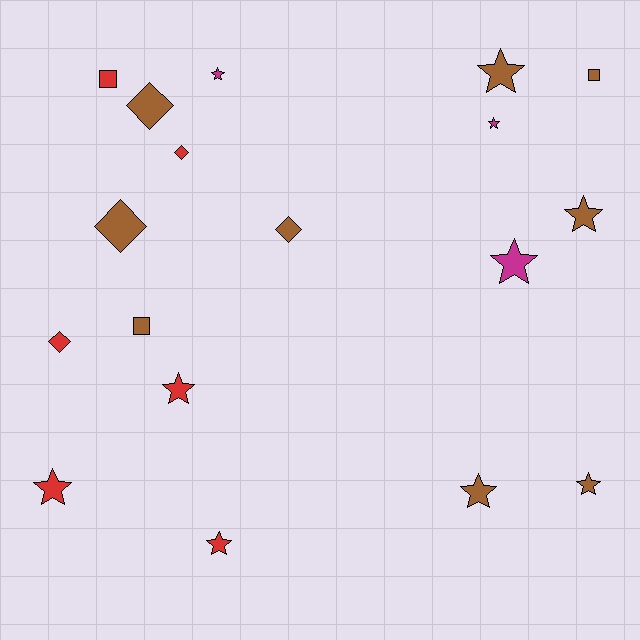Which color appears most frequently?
Brown, with 9 objects.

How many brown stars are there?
There are 4 brown stars.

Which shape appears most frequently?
Star, with 10 objects.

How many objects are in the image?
There are 18 objects.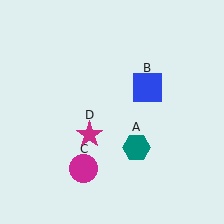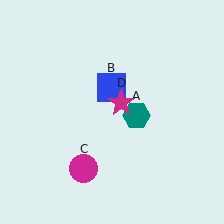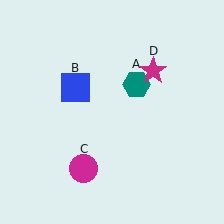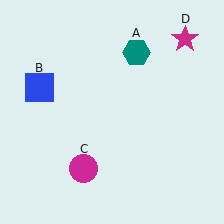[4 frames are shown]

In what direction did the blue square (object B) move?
The blue square (object B) moved left.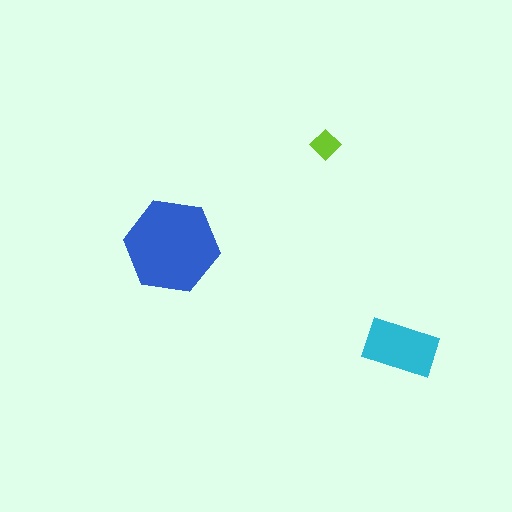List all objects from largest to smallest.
The blue hexagon, the cyan rectangle, the lime diamond.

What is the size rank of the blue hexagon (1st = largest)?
1st.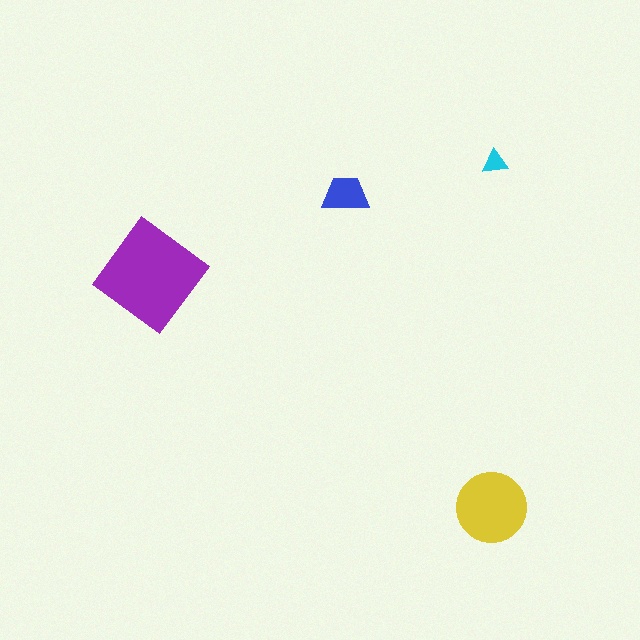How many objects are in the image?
There are 4 objects in the image.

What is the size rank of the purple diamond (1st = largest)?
1st.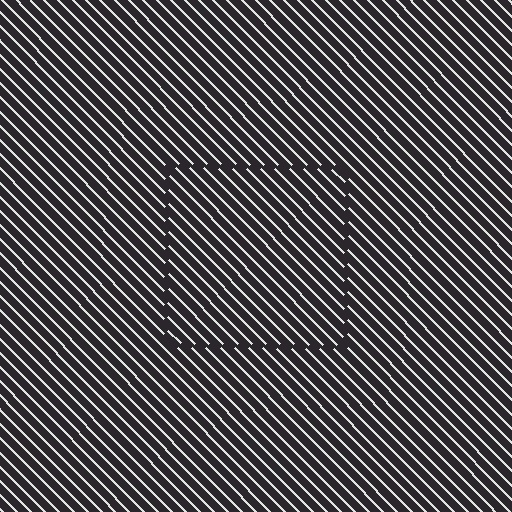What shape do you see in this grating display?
An illusory square. The interior of the shape contains the same grating, shifted by half a period — the contour is defined by the phase discontinuity where line-ends from the inner and outer gratings abut.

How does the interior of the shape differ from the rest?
The interior of the shape contains the same grating, shifted by half a period — the contour is defined by the phase discontinuity where line-ends from the inner and outer gratings abut.